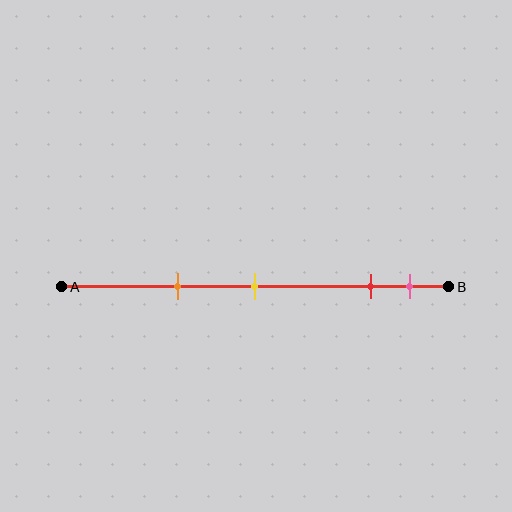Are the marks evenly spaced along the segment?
No, the marks are not evenly spaced.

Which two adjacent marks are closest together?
The red and pink marks are the closest adjacent pair.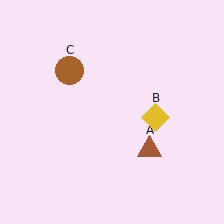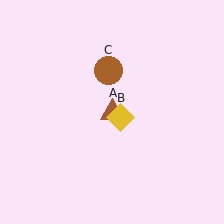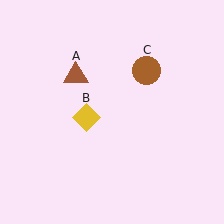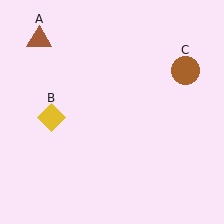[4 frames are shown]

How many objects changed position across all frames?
3 objects changed position: brown triangle (object A), yellow diamond (object B), brown circle (object C).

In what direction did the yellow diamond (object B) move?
The yellow diamond (object B) moved left.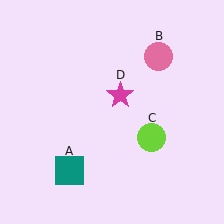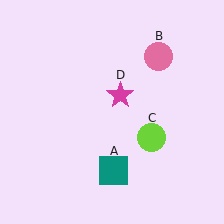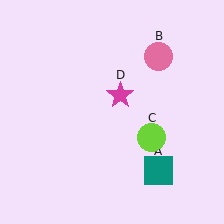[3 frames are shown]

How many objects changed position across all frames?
1 object changed position: teal square (object A).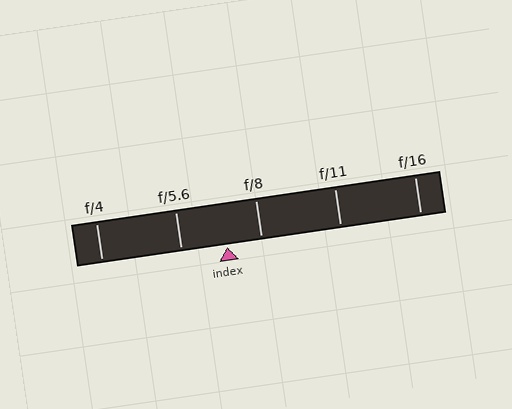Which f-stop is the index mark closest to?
The index mark is closest to f/8.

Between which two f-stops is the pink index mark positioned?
The index mark is between f/5.6 and f/8.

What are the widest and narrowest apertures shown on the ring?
The widest aperture shown is f/4 and the narrowest is f/16.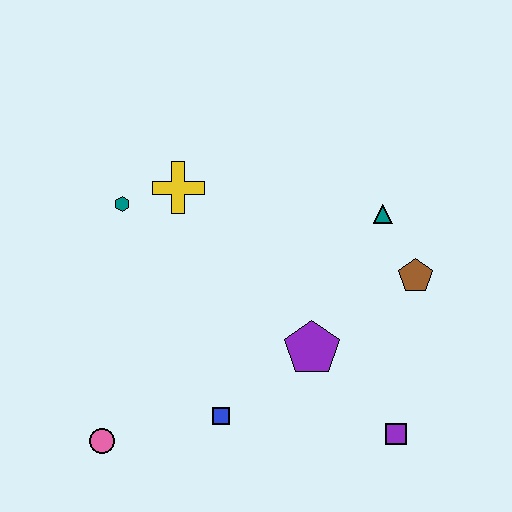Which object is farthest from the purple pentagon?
The teal hexagon is farthest from the purple pentagon.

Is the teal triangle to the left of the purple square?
Yes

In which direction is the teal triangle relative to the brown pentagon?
The teal triangle is above the brown pentagon.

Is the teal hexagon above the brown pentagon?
Yes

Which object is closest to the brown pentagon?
The teal triangle is closest to the brown pentagon.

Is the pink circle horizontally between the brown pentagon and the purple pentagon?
No